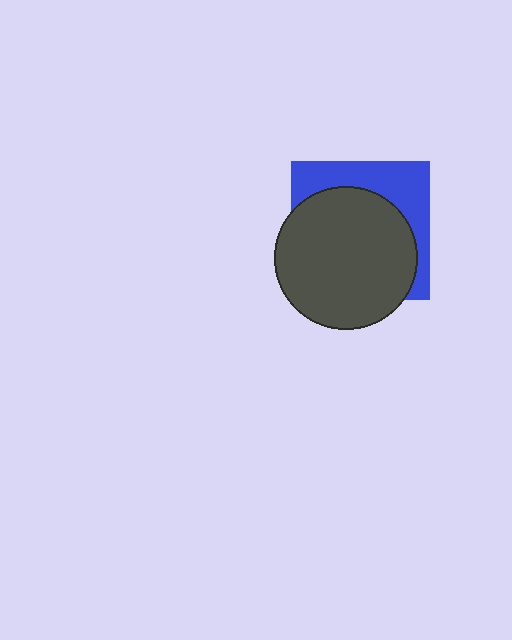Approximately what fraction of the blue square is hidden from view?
Roughly 66% of the blue square is hidden behind the dark gray circle.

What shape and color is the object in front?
The object in front is a dark gray circle.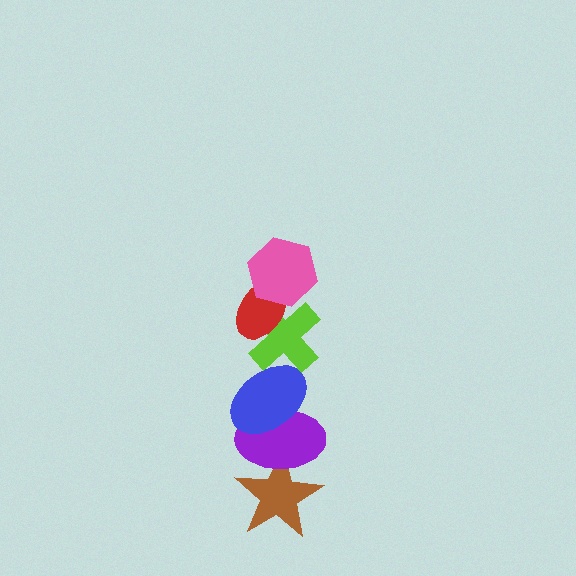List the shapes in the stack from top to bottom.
From top to bottom: the pink hexagon, the red ellipse, the lime cross, the blue ellipse, the purple ellipse, the brown star.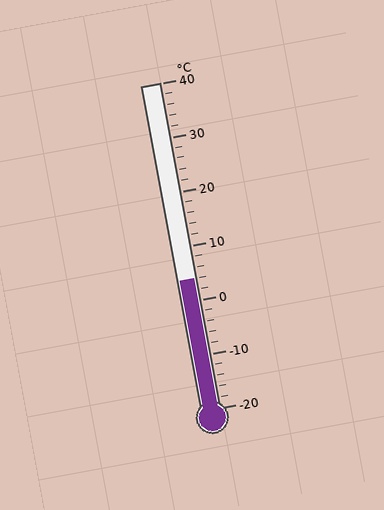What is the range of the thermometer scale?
The thermometer scale ranges from -20°C to 40°C.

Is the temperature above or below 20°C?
The temperature is below 20°C.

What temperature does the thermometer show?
The thermometer shows approximately 4°C.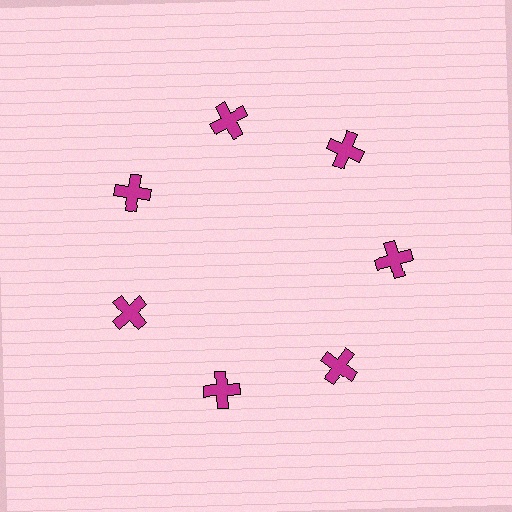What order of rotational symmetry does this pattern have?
This pattern has 7-fold rotational symmetry.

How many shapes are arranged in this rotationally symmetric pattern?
There are 7 shapes, arranged in 7 groups of 1.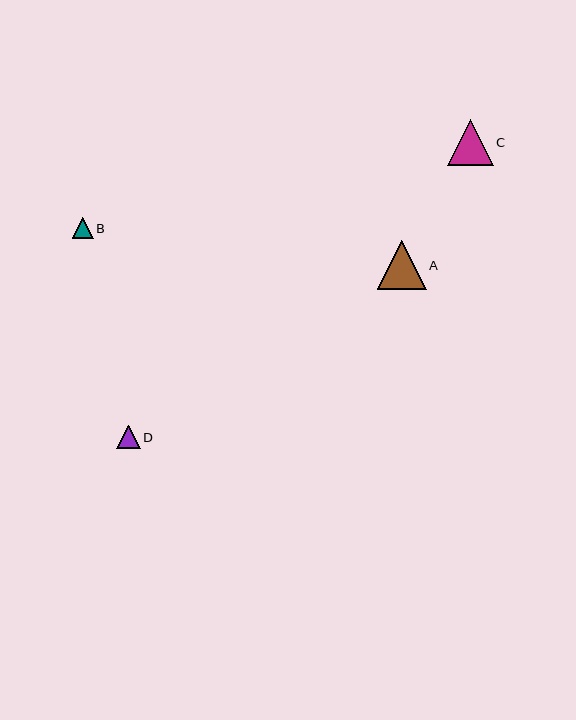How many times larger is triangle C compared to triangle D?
Triangle C is approximately 1.9 times the size of triangle D.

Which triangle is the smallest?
Triangle B is the smallest with a size of approximately 20 pixels.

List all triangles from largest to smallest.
From largest to smallest: A, C, D, B.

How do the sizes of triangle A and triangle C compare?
Triangle A and triangle C are approximately the same size.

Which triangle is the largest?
Triangle A is the largest with a size of approximately 49 pixels.